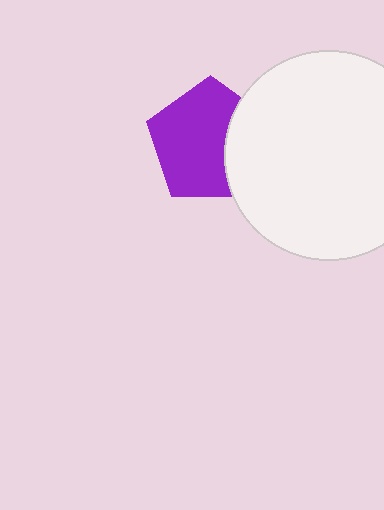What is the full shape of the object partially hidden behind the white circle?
The partially hidden object is a purple pentagon.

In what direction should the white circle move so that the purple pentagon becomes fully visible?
The white circle should move right. That is the shortest direction to clear the overlap and leave the purple pentagon fully visible.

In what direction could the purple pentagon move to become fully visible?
The purple pentagon could move left. That would shift it out from behind the white circle entirely.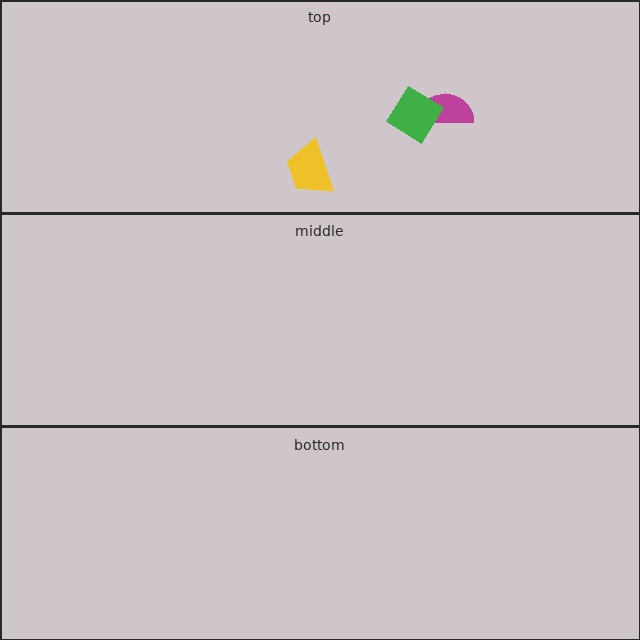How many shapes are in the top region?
3.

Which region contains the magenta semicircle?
The top region.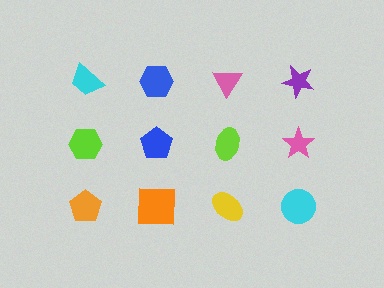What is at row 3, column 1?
An orange pentagon.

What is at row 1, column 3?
A pink triangle.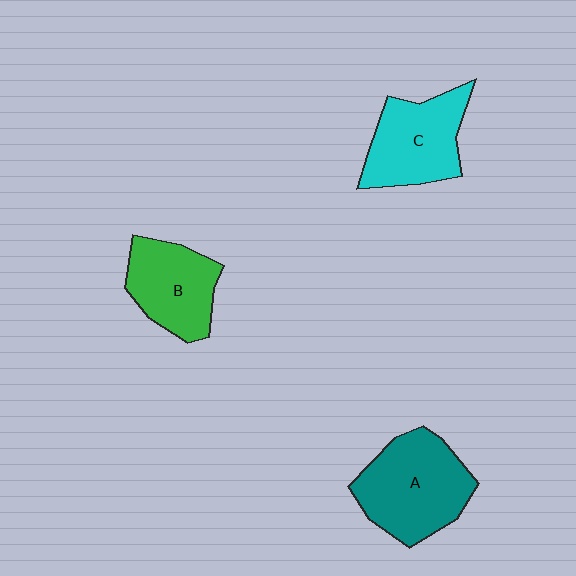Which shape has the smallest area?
Shape B (green).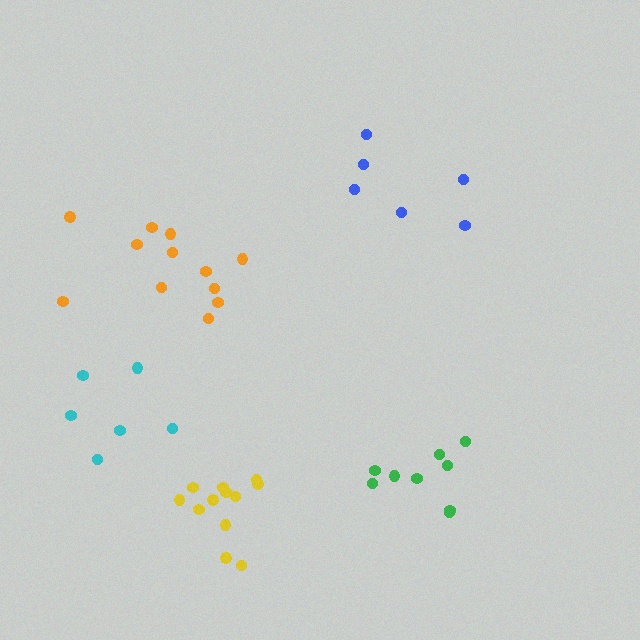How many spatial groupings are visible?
There are 5 spatial groupings.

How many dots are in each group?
Group 1: 6 dots, Group 2: 9 dots, Group 3: 12 dots, Group 4: 6 dots, Group 5: 12 dots (45 total).